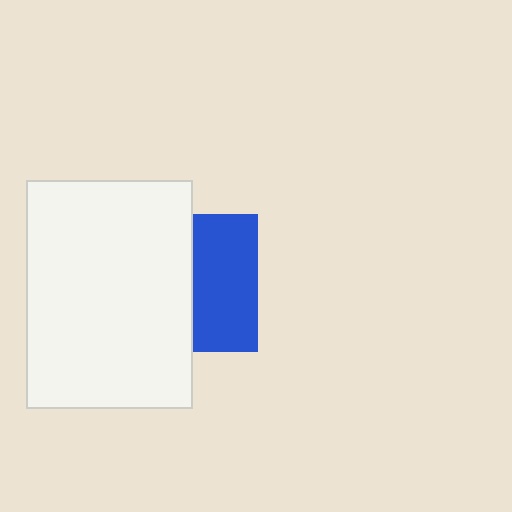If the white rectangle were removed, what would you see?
You would see the complete blue square.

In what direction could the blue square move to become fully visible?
The blue square could move right. That would shift it out from behind the white rectangle entirely.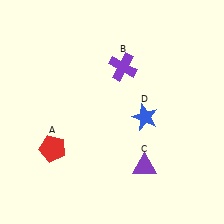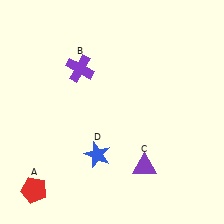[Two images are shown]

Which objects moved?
The objects that moved are: the red pentagon (A), the purple cross (B), the blue star (D).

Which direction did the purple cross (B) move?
The purple cross (B) moved left.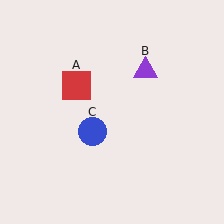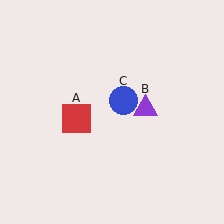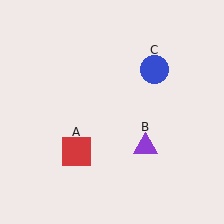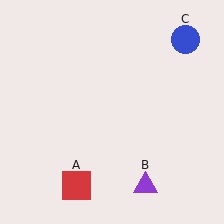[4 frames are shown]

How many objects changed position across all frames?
3 objects changed position: red square (object A), purple triangle (object B), blue circle (object C).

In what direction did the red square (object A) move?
The red square (object A) moved down.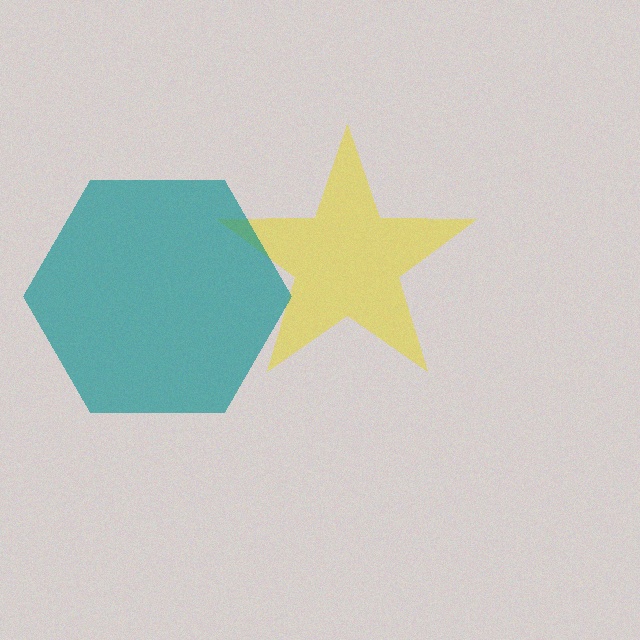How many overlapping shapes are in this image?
There are 2 overlapping shapes in the image.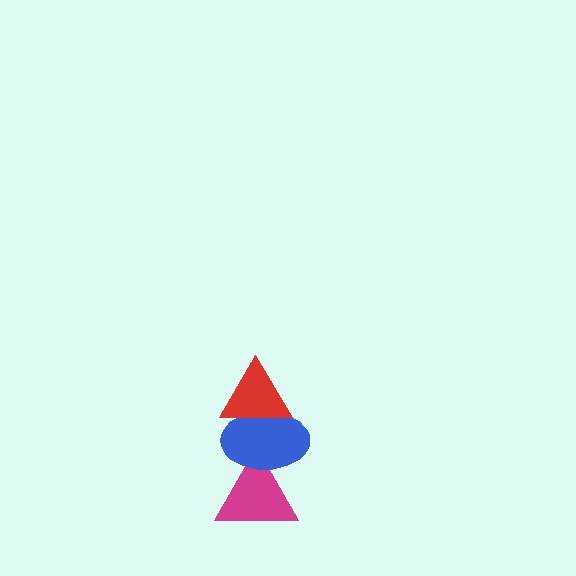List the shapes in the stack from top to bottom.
From top to bottom: the red triangle, the blue ellipse, the magenta triangle.